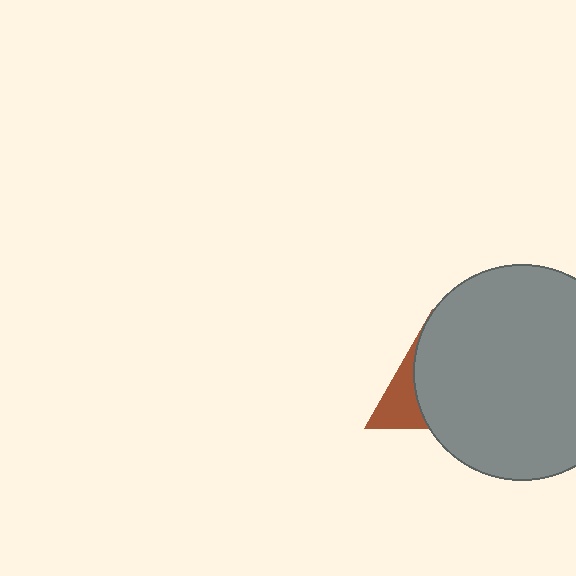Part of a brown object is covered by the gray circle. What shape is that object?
It is a triangle.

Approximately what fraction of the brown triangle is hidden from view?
Roughly 69% of the brown triangle is hidden behind the gray circle.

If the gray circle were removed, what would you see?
You would see the complete brown triangle.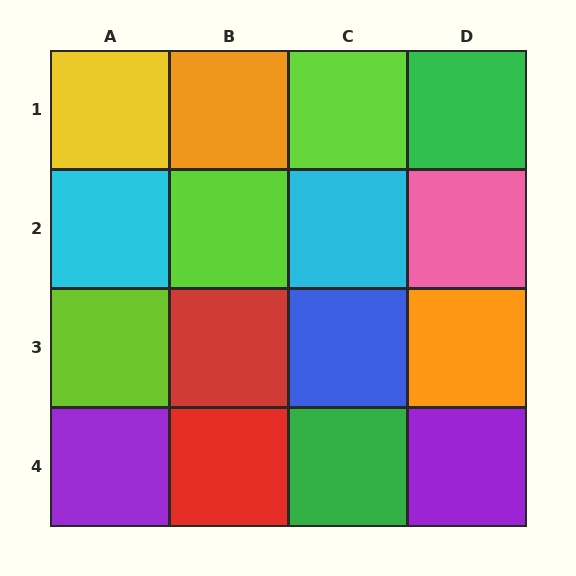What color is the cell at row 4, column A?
Purple.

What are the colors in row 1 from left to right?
Yellow, orange, lime, green.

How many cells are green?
2 cells are green.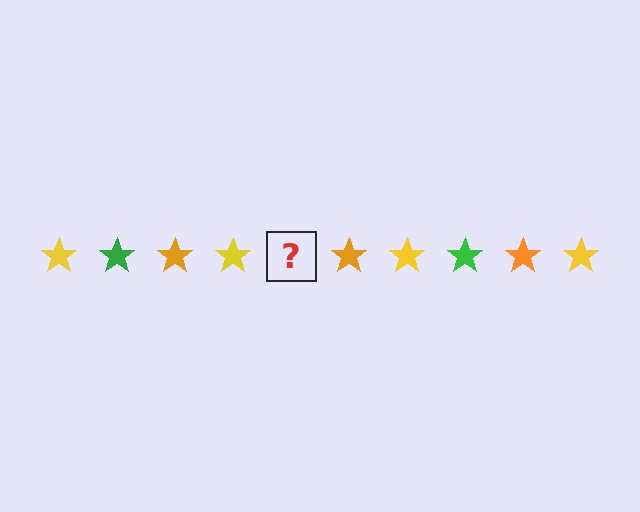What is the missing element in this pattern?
The missing element is a green star.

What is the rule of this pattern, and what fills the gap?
The rule is that the pattern cycles through yellow, green, orange stars. The gap should be filled with a green star.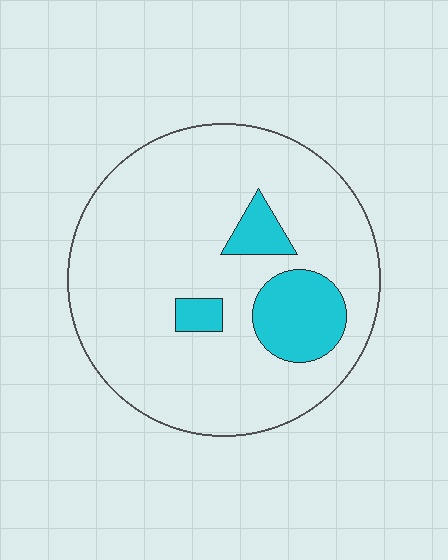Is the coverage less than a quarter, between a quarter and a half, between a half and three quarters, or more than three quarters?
Less than a quarter.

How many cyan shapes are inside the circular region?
3.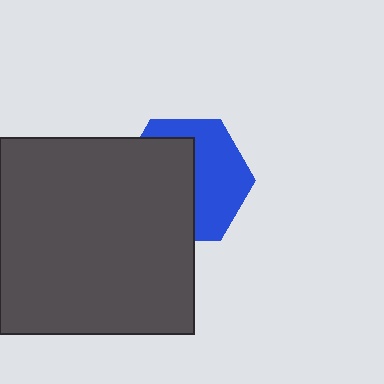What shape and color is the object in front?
The object in front is a dark gray square.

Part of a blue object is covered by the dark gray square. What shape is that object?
It is a hexagon.